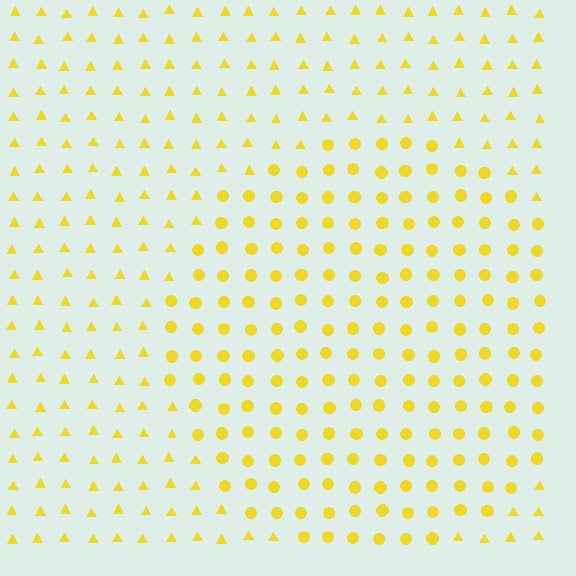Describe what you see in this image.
The image is filled with small yellow elements arranged in a uniform grid. A circle-shaped region contains circles, while the surrounding area contains triangles. The boundary is defined purely by the change in element shape.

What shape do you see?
I see a circle.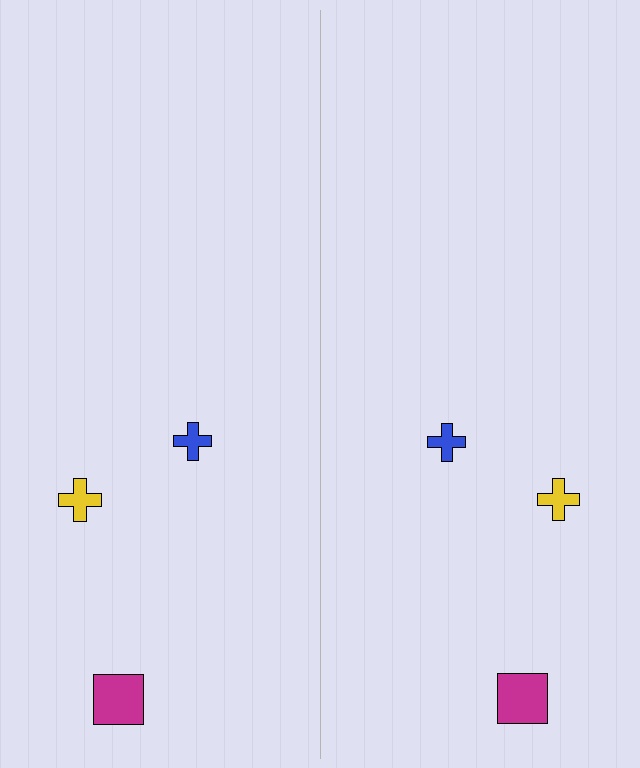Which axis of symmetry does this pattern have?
The pattern has a vertical axis of symmetry running through the center of the image.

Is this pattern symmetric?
Yes, this pattern has bilateral (reflection) symmetry.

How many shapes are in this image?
There are 6 shapes in this image.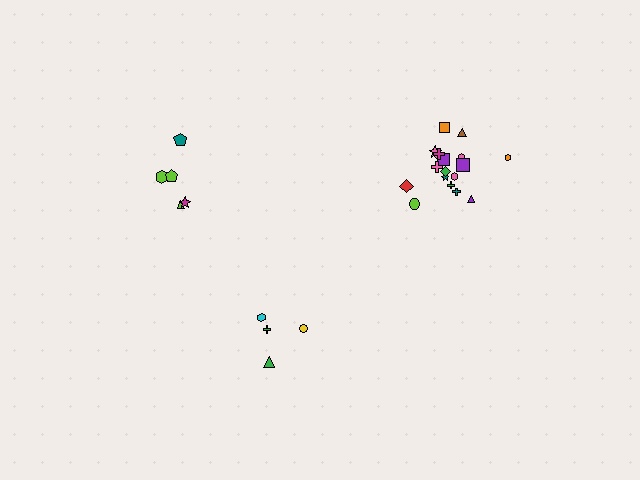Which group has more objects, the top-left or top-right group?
The top-right group.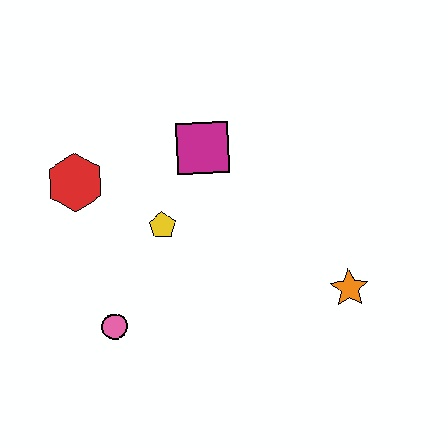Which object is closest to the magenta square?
The yellow pentagon is closest to the magenta square.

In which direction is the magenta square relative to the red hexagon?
The magenta square is to the right of the red hexagon.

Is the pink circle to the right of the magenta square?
No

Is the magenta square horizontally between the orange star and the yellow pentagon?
Yes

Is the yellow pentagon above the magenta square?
No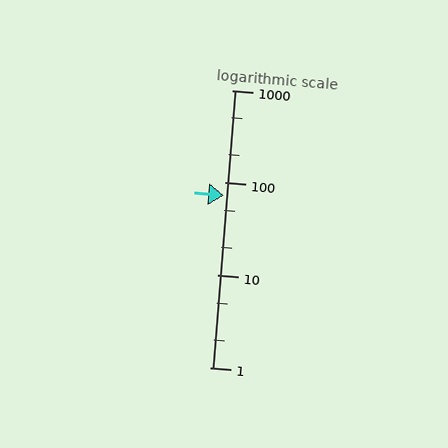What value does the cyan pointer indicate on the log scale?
The pointer indicates approximately 72.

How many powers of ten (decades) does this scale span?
The scale spans 3 decades, from 1 to 1000.